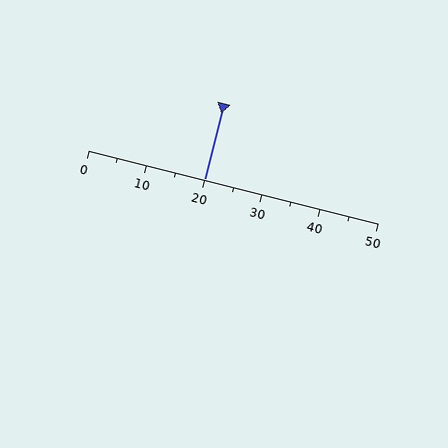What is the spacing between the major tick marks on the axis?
The major ticks are spaced 10 apart.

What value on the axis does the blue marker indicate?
The marker indicates approximately 20.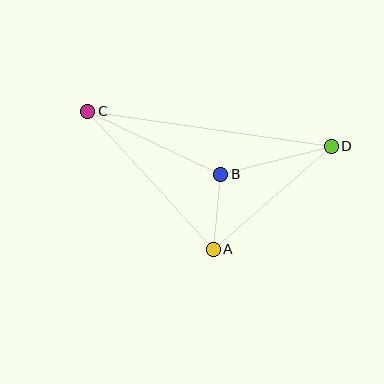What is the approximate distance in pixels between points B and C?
The distance between B and C is approximately 147 pixels.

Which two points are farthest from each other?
Points C and D are farthest from each other.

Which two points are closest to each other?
Points A and B are closest to each other.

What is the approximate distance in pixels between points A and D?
The distance between A and D is approximately 157 pixels.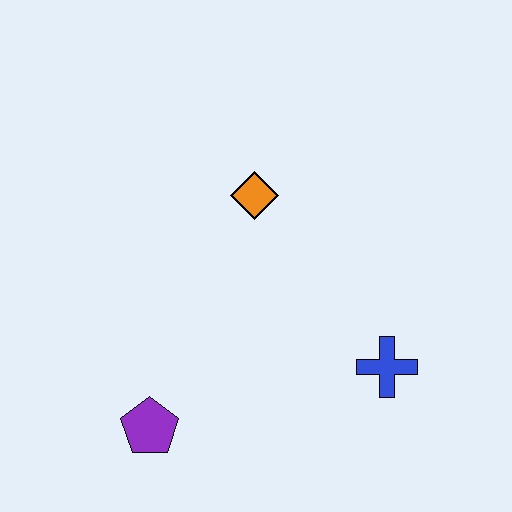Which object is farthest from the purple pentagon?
The orange diamond is farthest from the purple pentagon.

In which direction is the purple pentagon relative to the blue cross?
The purple pentagon is to the left of the blue cross.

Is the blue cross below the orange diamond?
Yes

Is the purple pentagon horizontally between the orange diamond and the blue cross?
No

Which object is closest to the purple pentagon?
The blue cross is closest to the purple pentagon.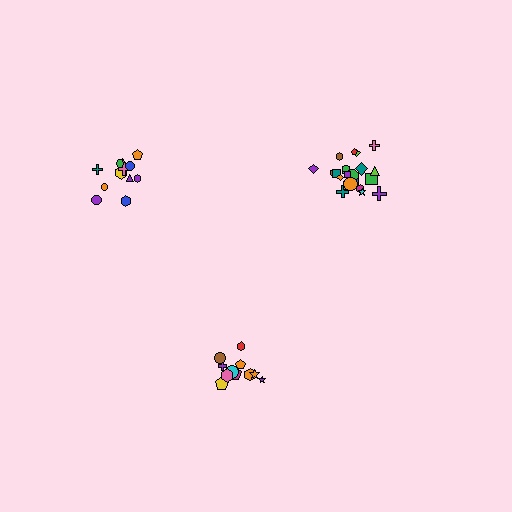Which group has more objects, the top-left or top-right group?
The top-right group.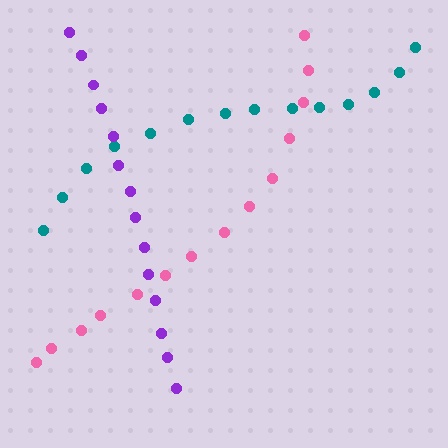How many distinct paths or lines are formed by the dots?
There are 3 distinct paths.